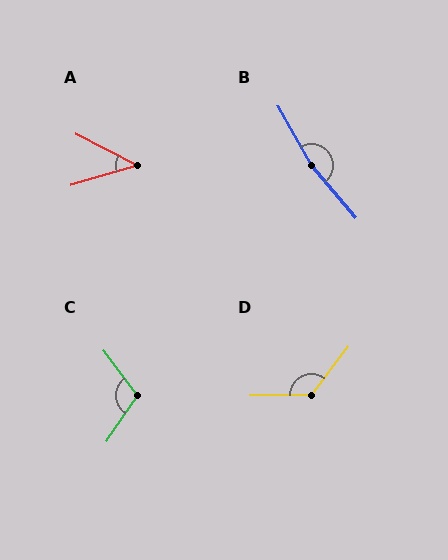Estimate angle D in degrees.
Approximately 127 degrees.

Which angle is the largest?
B, at approximately 169 degrees.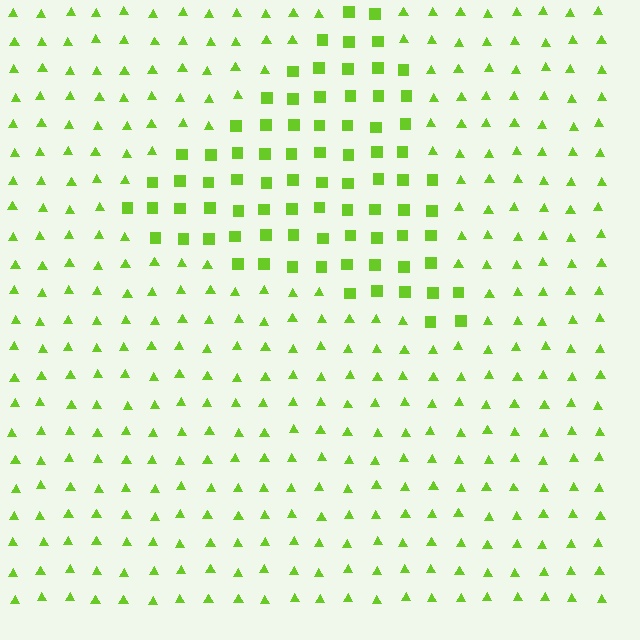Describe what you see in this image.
The image is filled with small lime elements arranged in a uniform grid. A triangle-shaped region contains squares, while the surrounding area contains triangles. The boundary is defined purely by the change in element shape.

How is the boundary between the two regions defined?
The boundary is defined by a change in element shape: squares inside vs. triangles outside. All elements share the same color and spacing.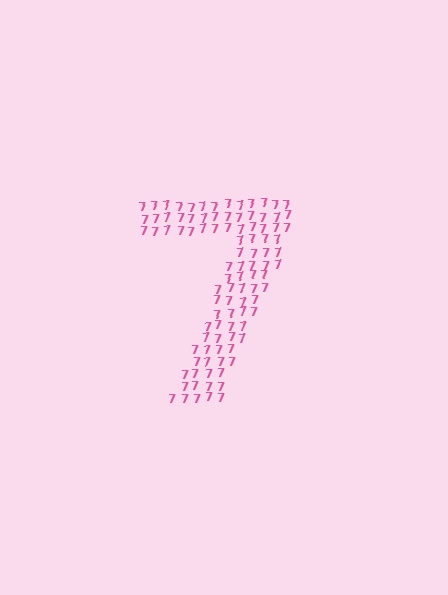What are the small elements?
The small elements are digit 7's.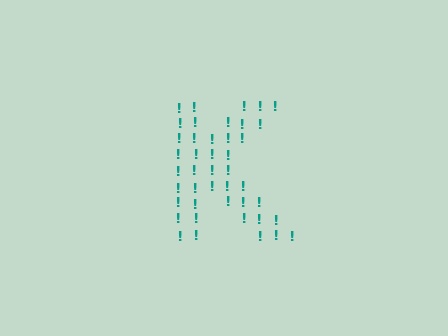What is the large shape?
The large shape is the letter K.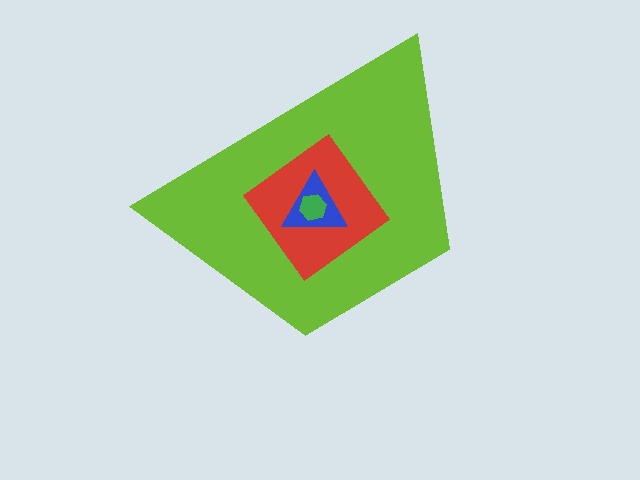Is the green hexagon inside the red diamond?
Yes.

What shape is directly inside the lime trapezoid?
The red diamond.